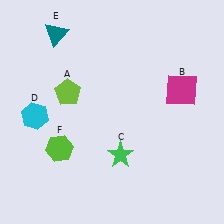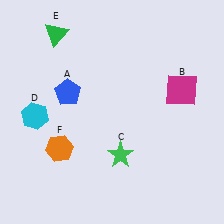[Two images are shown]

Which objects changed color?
A changed from lime to blue. E changed from teal to green. F changed from lime to orange.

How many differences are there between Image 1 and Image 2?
There are 3 differences between the two images.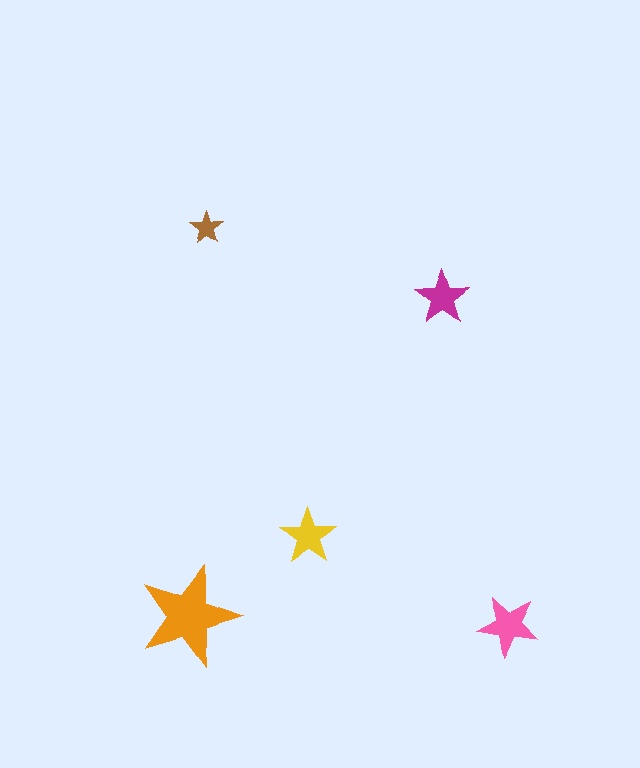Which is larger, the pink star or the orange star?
The orange one.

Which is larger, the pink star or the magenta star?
The pink one.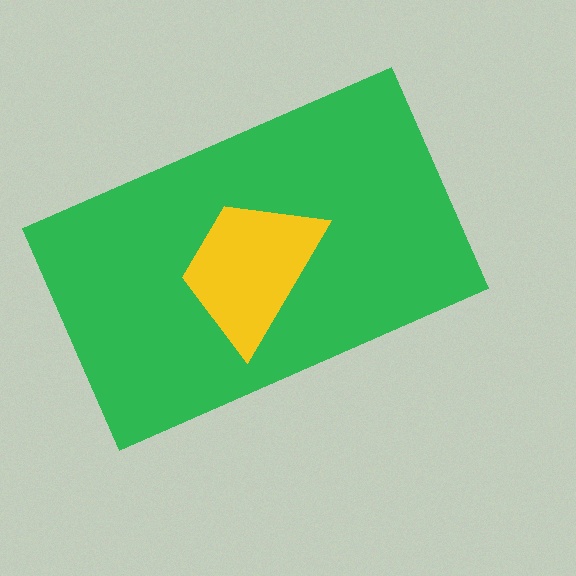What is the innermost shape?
The yellow trapezoid.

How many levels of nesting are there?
2.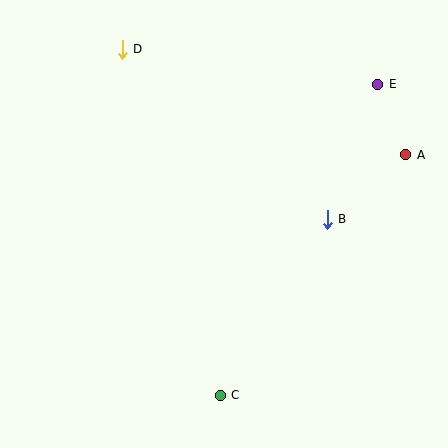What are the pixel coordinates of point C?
Point C is at (220, 395).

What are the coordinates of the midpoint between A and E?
The midpoint between A and E is at (392, 119).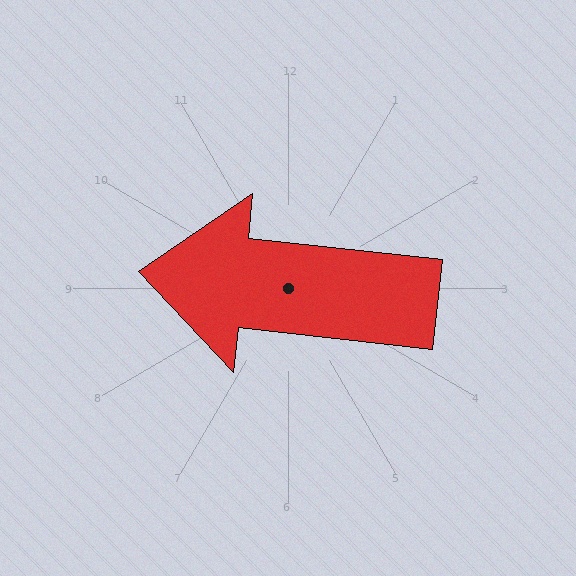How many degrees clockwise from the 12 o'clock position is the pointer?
Approximately 276 degrees.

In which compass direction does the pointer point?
West.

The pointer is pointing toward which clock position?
Roughly 9 o'clock.